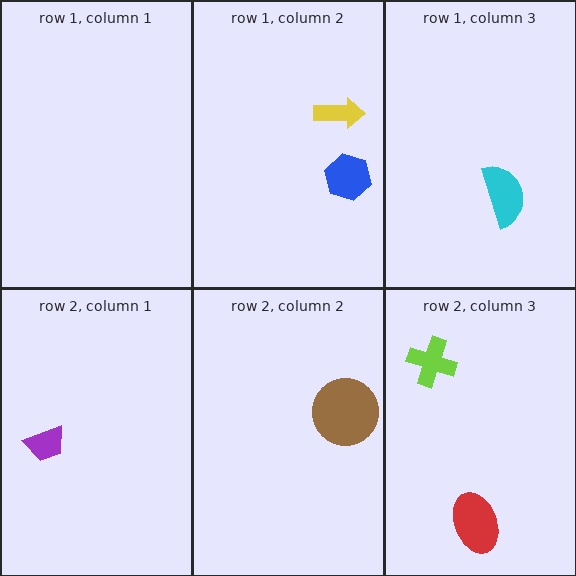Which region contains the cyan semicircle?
The row 1, column 3 region.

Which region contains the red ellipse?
The row 2, column 3 region.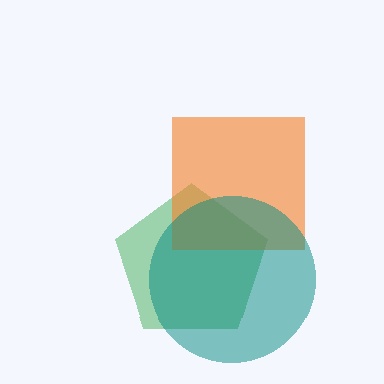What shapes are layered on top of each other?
The layered shapes are: a green pentagon, an orange square, a teal circle.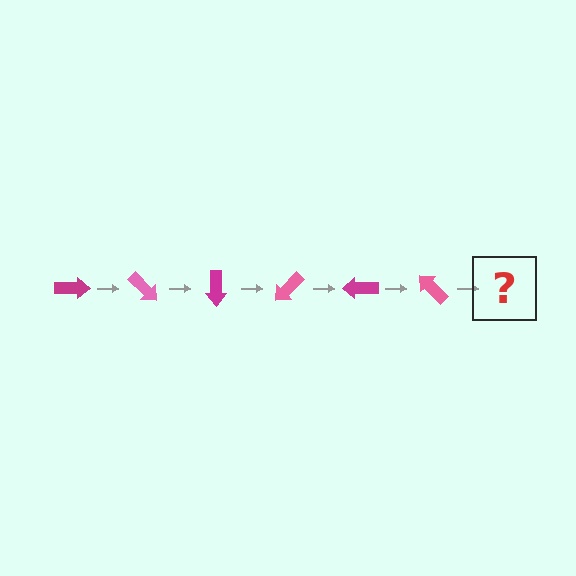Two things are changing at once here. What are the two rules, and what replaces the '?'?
The two rules are that it rotates 45 degrees each step and the color cycles through magenta and pink. The '?' should be a magenta arrow, rotated 270 degrees from the start.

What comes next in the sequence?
The next element should be a magenta arrow, rotated 270 degrees from the start.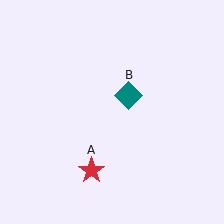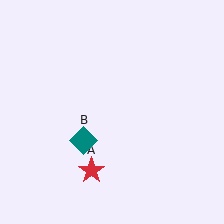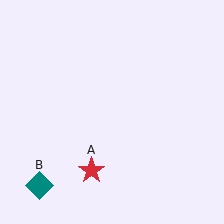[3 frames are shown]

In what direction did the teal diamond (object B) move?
The teal diamond (object B) moved down and to the left.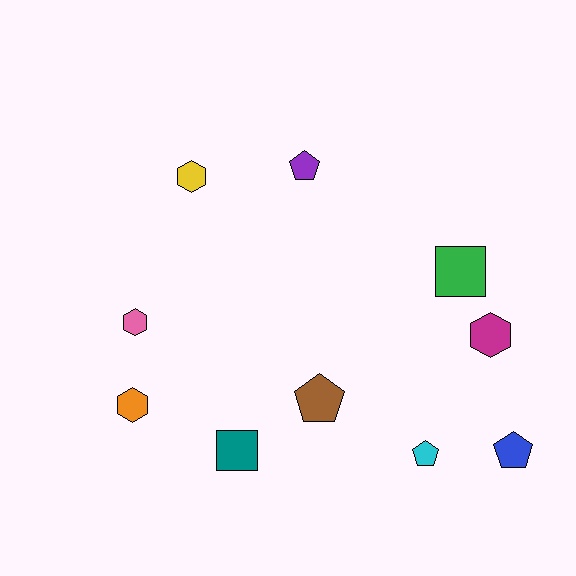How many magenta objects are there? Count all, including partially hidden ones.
There is 1 magenta object.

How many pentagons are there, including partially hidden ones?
There are 4 pentagons.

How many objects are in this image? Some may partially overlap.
There are 10 objects.